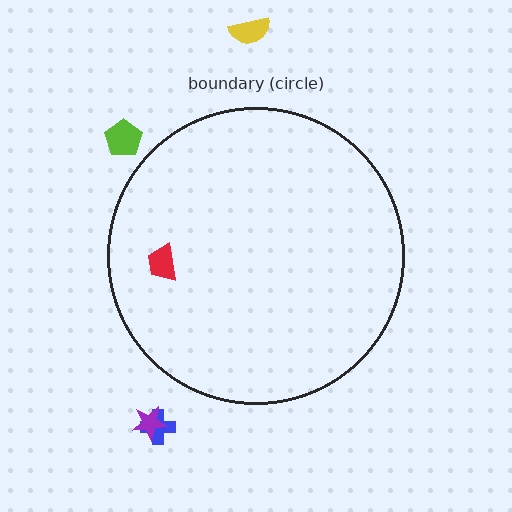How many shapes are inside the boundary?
1 inside, 4 outside.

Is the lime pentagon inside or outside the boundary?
Outside.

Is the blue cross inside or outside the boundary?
Outside.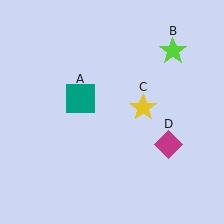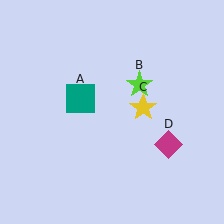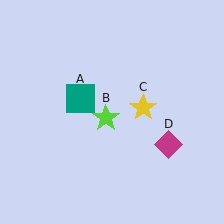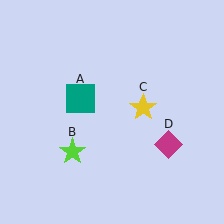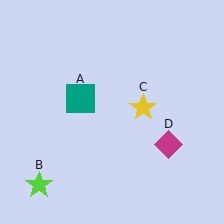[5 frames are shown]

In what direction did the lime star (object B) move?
The lime star (object B) moved down and to the left.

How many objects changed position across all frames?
1 object changed position: lime star (object B).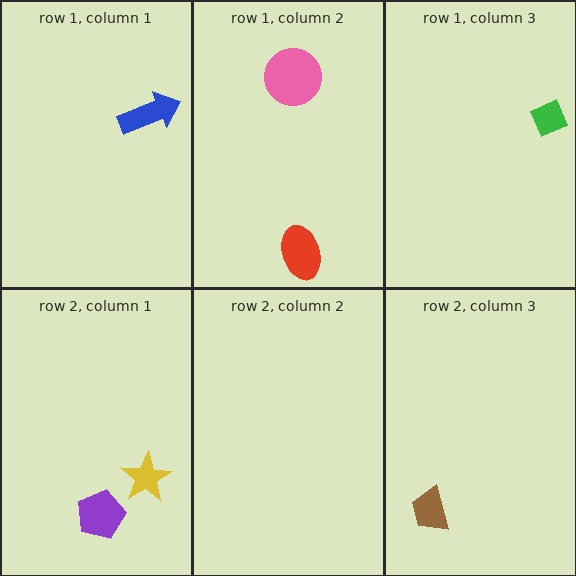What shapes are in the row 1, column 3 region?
The green diamond.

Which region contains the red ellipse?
The row 1, column 2 region.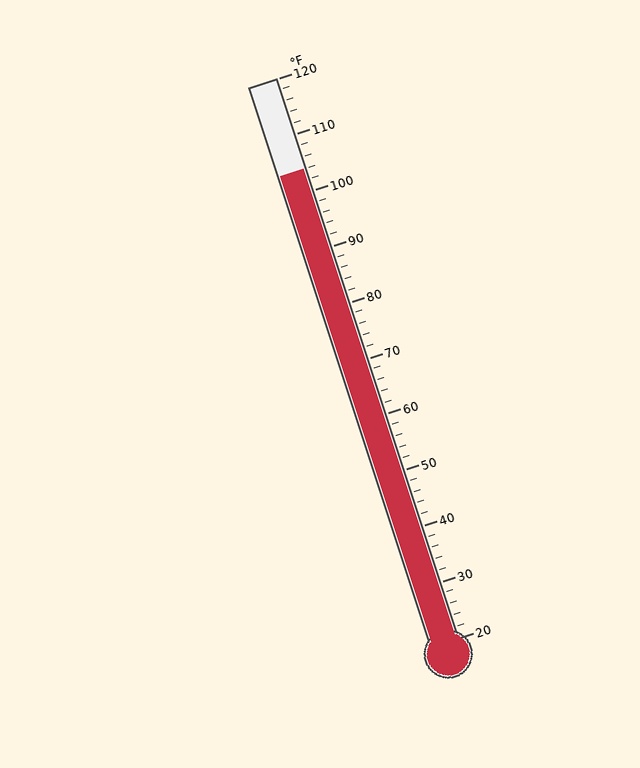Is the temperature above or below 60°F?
The temperature is above 60°F.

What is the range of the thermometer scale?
The thermometer scale ranges from 20°F to 120°F.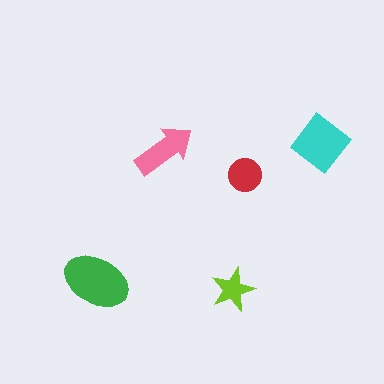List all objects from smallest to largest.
The lime star, the red circle, the pink arrow, the cyan diamond, the green ellipse.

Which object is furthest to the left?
The green ellipse is leftmost.